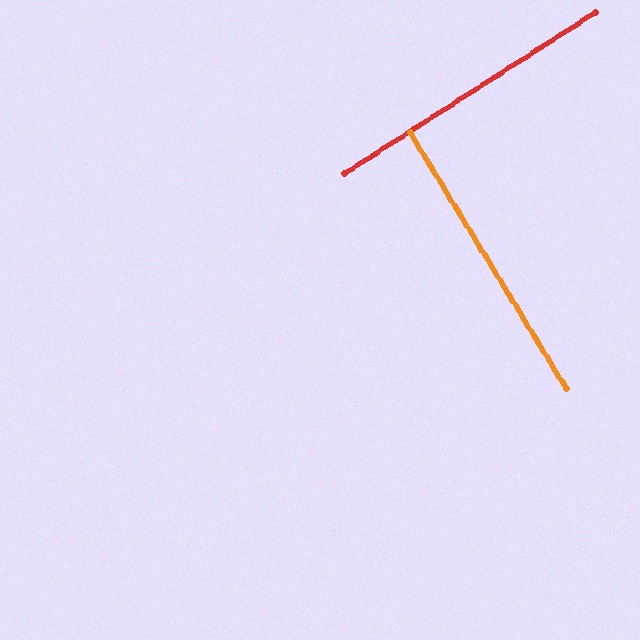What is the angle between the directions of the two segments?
Approximately 89 degrees.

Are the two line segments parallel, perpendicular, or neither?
Perpendicular — they meet at approximately 89°.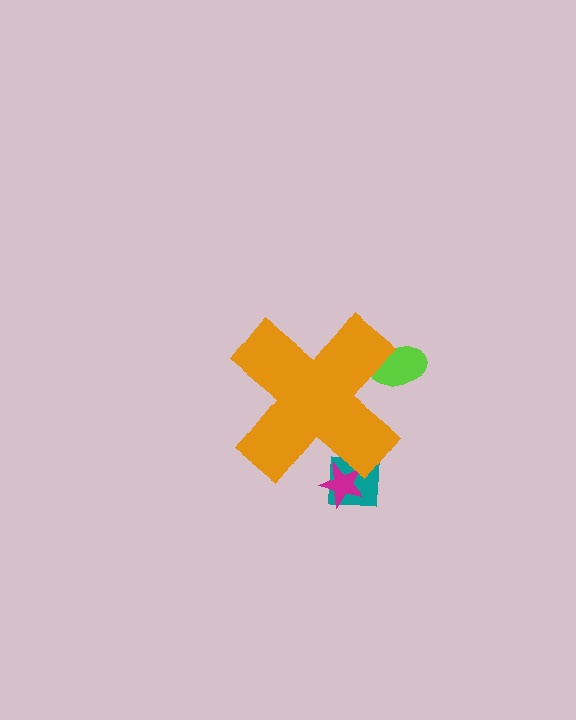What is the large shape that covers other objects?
An orange cross.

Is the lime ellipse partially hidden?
Yes, the lime ellipse is partially hidden behind the orange cross.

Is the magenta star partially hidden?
Yes, the magenta star is partially hidden behind the orange cross.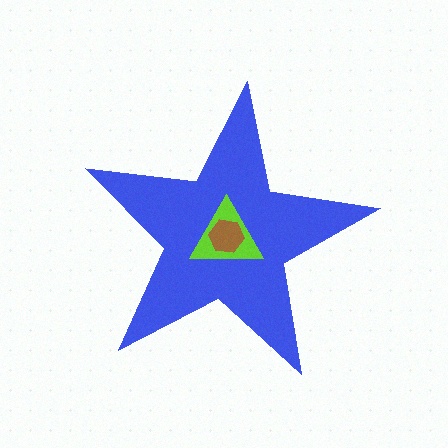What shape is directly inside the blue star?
The lime triangle.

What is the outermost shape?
The blue star.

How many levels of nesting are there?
3.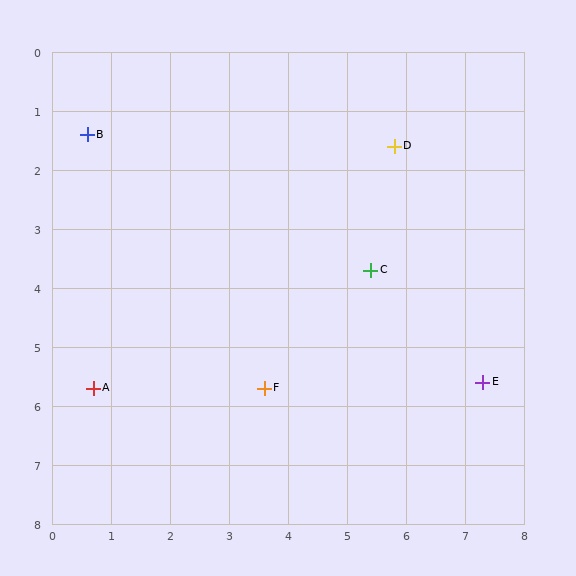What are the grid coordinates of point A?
Point A is at approximately (0.7, 5.7).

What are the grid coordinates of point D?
Point D is at approximately (5.8, 1.6).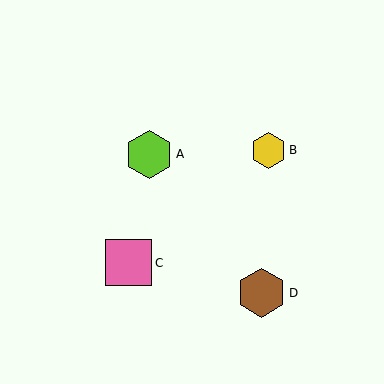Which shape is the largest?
The brown hexagon (labeled D) is the largest.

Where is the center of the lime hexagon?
The center of the lime hexagon is at (149, 154).